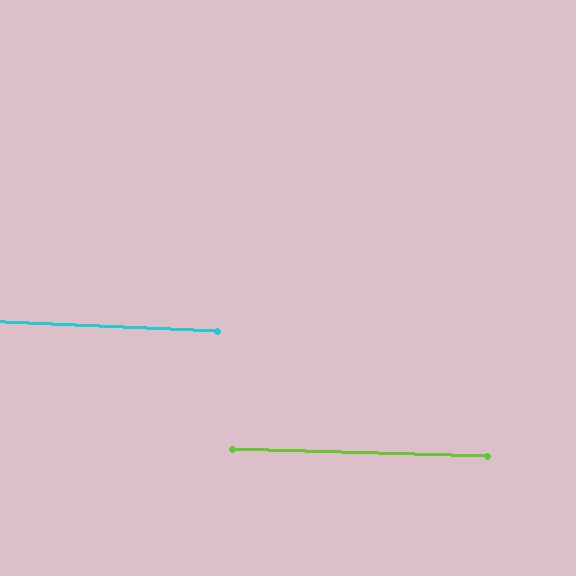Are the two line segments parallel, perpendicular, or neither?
Parallel — their directions differ by only 0.9°.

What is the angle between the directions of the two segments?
Approximately 1 degree.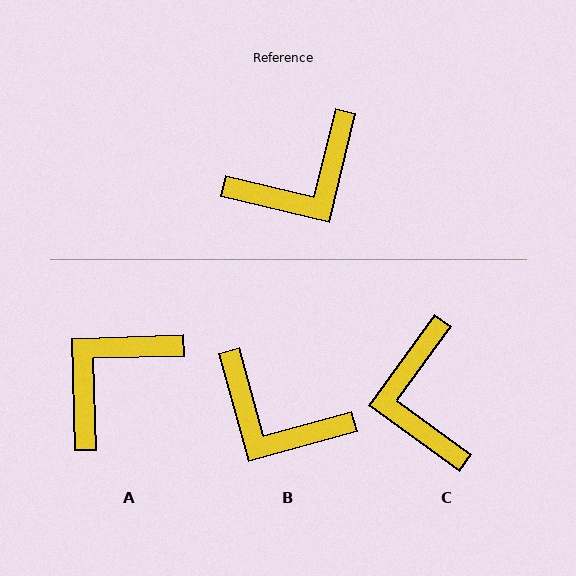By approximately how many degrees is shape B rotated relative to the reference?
Approximately 61 degrees clockwise.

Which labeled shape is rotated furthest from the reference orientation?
A, about 165 degrees away.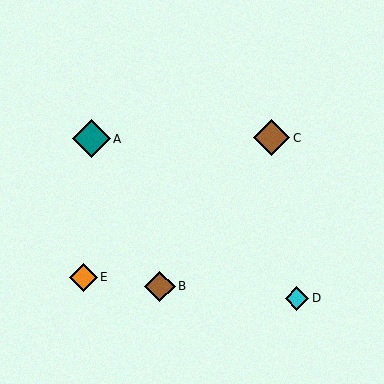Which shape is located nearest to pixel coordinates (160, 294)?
The brown diamond (labeled B) at (160, 286) is nearest to that location.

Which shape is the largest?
The teal diamond (labeled A) is the largest.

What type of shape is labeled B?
Shape B is a brown diamond.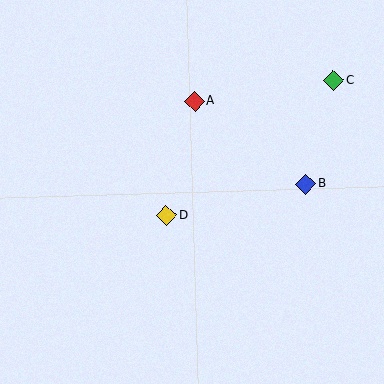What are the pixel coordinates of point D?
Point D is at (166, 215).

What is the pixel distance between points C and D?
The distance between C and D is 215 pixels.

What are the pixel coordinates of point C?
Point C is at (334, 80).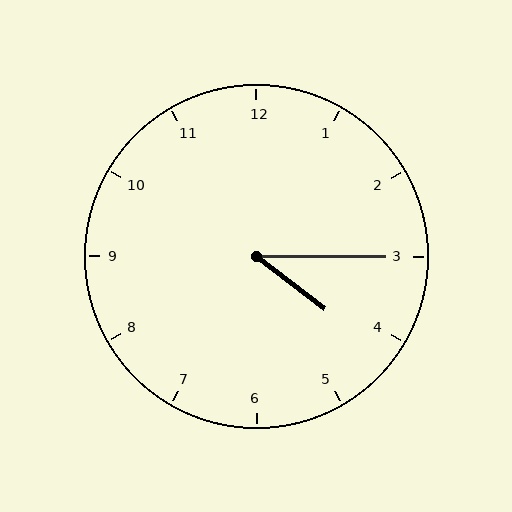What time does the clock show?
4:15.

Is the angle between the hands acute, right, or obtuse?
It is acute.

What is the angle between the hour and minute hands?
Approximately 38 degrees.